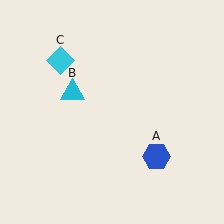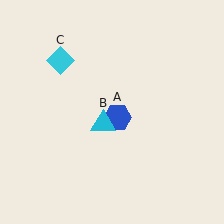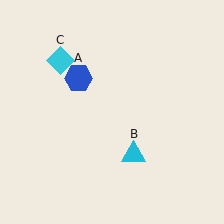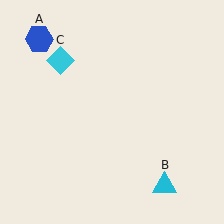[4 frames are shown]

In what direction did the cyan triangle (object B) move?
The cyan triangle (object B) moved down and to the right.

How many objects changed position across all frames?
2 objects changed position: blue hexagon (object A), cyan triangle (object B).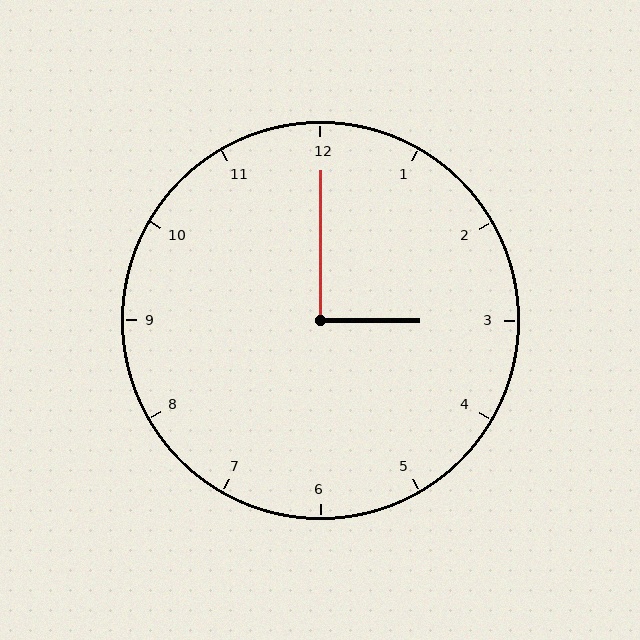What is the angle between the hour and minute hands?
Approximately 90 degrees.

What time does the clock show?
3:00.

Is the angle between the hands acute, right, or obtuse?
It is right.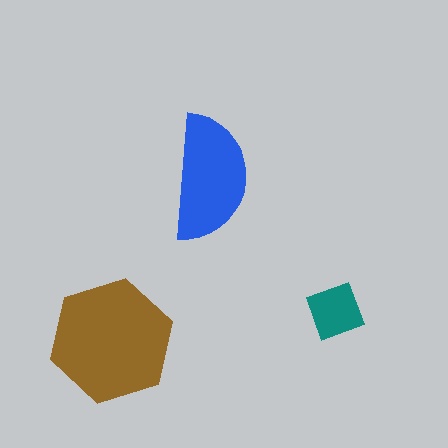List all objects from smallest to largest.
The teal square, the blue semicircle, the brown hexagon.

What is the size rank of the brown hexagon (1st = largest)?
1st.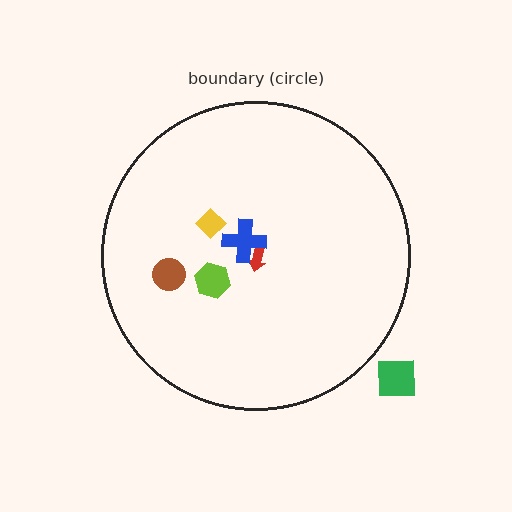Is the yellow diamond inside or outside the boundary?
Inside.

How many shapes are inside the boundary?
5 inside, 1 outside.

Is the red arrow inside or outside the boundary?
Inside.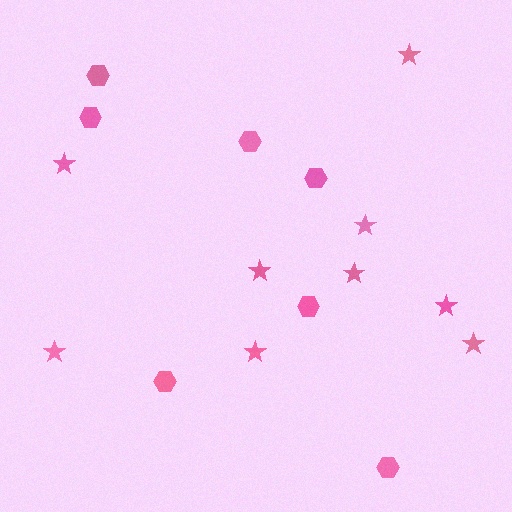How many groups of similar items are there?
There are 2 groups: one group of stars (9) and one group of hexagons (7).